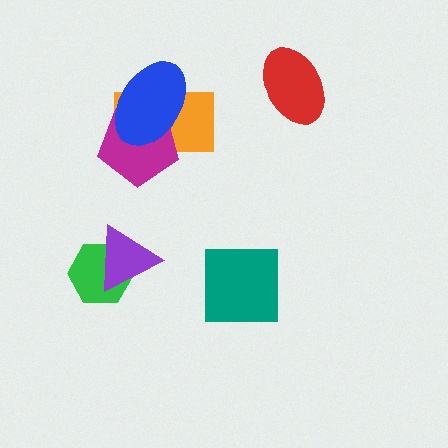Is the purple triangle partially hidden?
No, no other shape covers it.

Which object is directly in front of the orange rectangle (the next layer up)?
The magenta pentagon is directly in front of the orange rectangle.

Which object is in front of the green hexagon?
The purple triangle is in front of the green hexagon.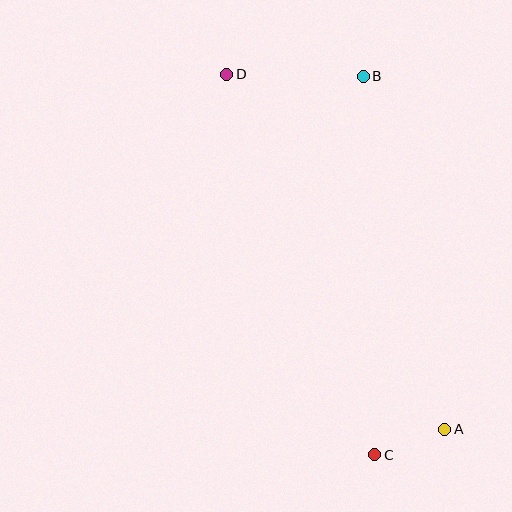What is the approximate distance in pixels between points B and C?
The distance between B and C is approximately 379 pixels.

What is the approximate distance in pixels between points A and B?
The distance between A and B is approximately 362 pixels.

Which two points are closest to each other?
Points A and C are closest to each other.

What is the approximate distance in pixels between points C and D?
The distance between C and D is approximately 408 pixels.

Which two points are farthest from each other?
Points A and D are farthest from each other.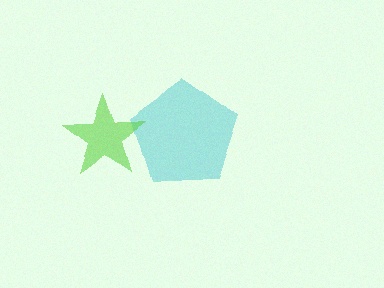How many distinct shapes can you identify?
There are 2 distinct shapes: a cyan pentagon, a lime star.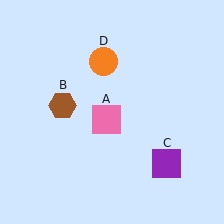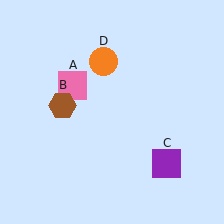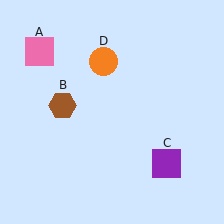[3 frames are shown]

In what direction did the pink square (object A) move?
The pink square (object A) moved up and to the left.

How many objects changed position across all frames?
1 object changed position: pink square (object A).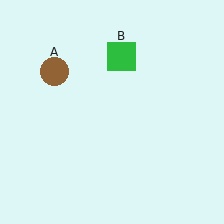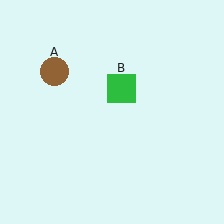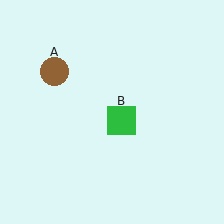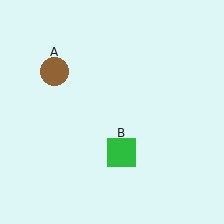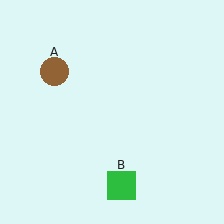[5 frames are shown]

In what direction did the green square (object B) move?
The green square (object B) moved down.